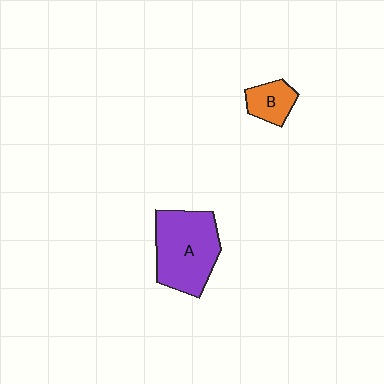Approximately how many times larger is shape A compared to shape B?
Approximately 2.7 times.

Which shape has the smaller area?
Shape B (orange).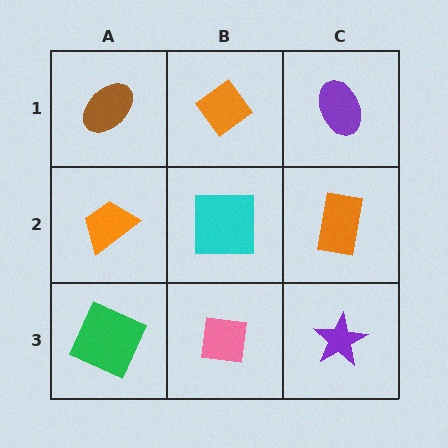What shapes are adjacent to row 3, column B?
A cyan square (row 2, column B), a green square (row 3, column A), a purple star (row 3, column C).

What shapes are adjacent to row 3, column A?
An orange trapezoid (row 2, column A), a pink square (row 3, column B).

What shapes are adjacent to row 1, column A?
An orange trapezoid (row 2, column A), an orange diamond (row 1, column B).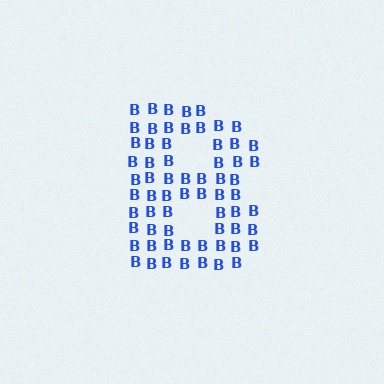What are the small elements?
The small elements are letter B's.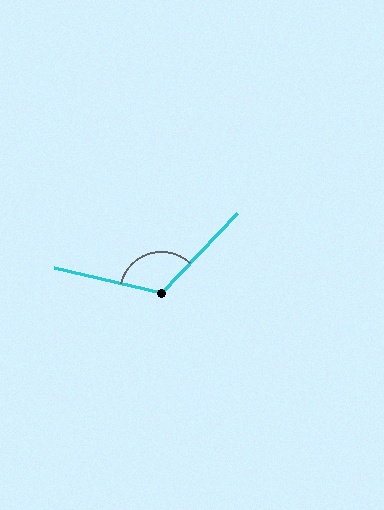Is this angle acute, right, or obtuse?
It is obtuse.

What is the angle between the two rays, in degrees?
Approximately 121 degrees.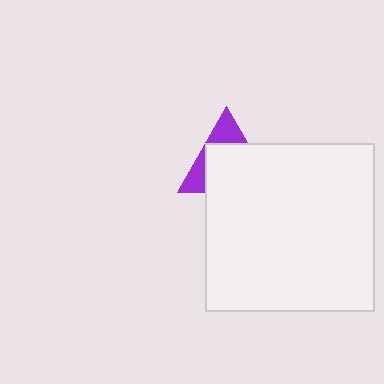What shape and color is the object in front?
The object in front is a white square.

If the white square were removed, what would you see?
You would see the complete purple triangle.